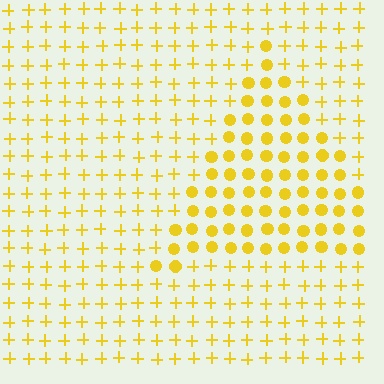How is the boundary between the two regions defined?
The boundary is defined by a change in element shape: circles inside vs. plus signs outside. All elements share the same color and spacing.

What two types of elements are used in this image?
The image uses circles inside the triangle region and plus signs outside it.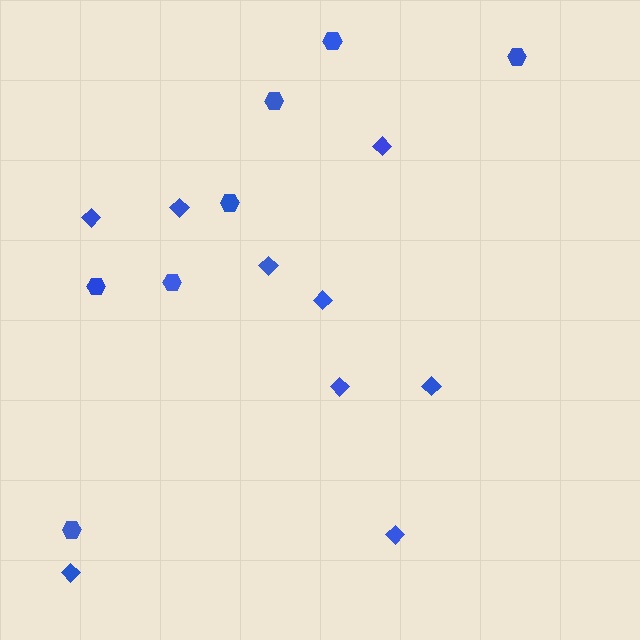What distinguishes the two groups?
There are 2 groups: one group of diamonds (9) and one group of hexagons (7).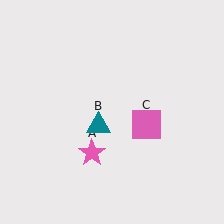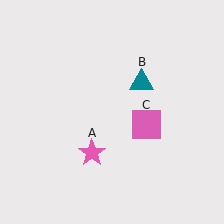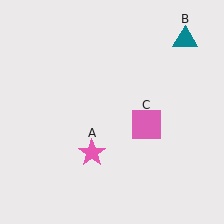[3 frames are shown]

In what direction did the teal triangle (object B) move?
The teal triangle (object B) moved up and to the right.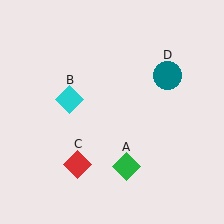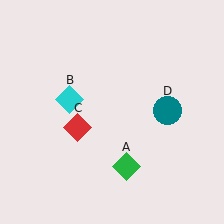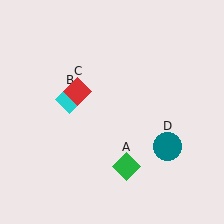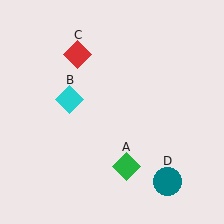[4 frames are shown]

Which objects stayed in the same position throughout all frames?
Green diamond (object A) and cyan diamond (object B) remained stationary.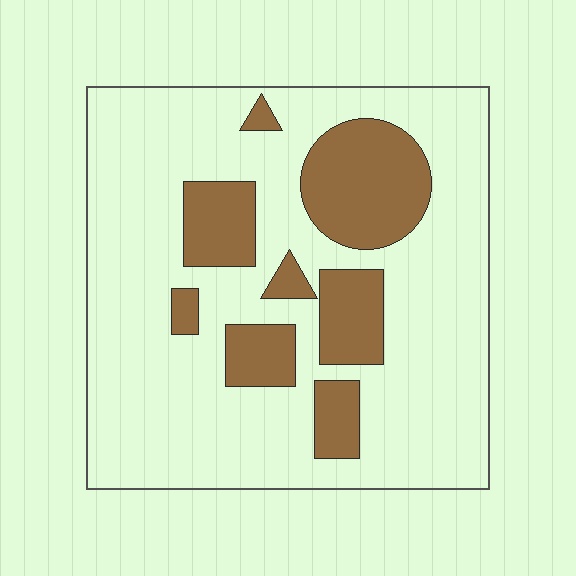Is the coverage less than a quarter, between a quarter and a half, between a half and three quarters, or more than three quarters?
Less than a quarter.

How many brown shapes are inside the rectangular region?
8.